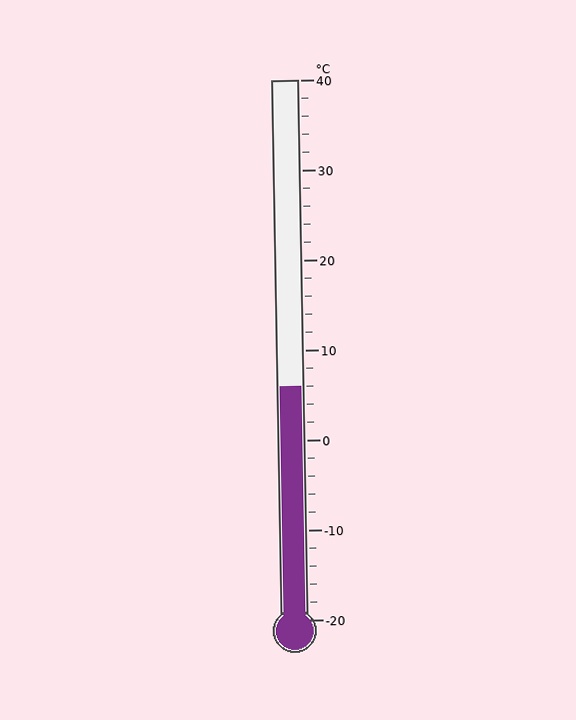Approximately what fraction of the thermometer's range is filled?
The thermometer is filled to approximately 45% of its range.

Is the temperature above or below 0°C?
The temperature is above 0°C.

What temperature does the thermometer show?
The thermometer shows approximately 6°C.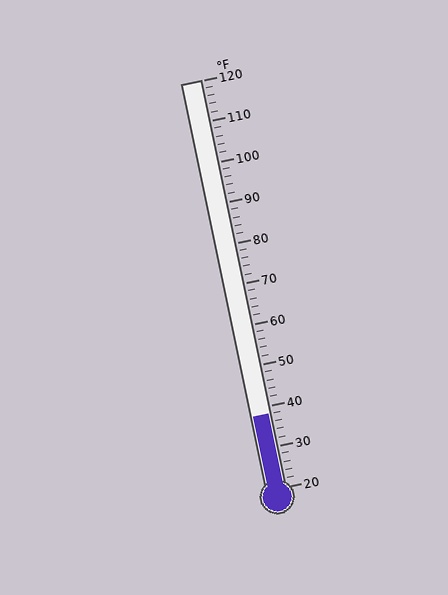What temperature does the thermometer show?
The thermometer shows approximately 38°F.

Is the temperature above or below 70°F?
The temperature is below 70°F.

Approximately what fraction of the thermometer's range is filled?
The thermometer is filled to approximately 20% of its range.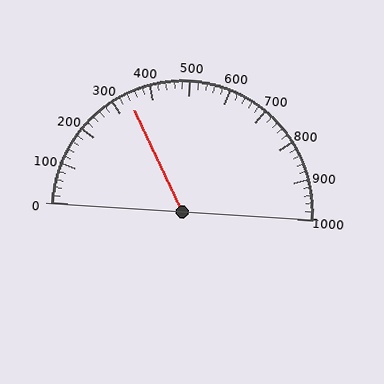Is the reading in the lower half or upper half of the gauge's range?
The reading is in the lower half of the range (0 to 1000).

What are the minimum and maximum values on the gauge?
The gauge ranges from 0 to 1000.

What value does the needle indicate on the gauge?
The needle indicates approximately 340.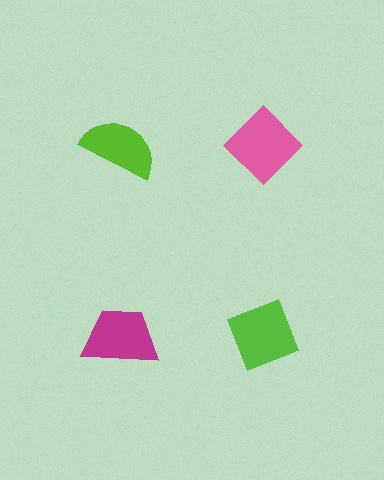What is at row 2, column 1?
A magenta trapezoid.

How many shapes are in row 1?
2 shapes.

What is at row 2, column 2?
A lime diamond.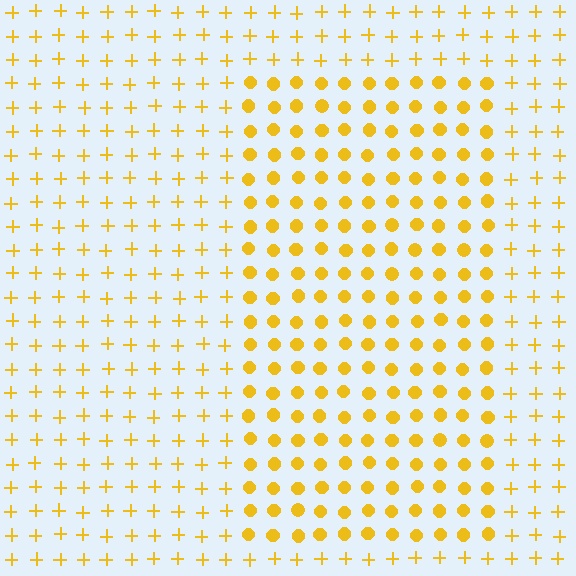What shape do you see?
I see a rectangle.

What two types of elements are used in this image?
The image uses circles inside the rectangle region and plus signs outside it.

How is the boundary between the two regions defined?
The boundary is defined by a change in element shape: circles inside vs. plus signs outside. All elements share the same color and spacing.